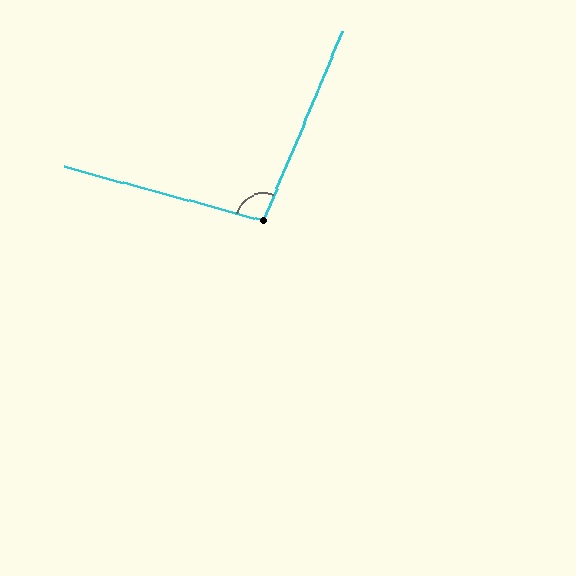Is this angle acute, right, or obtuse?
It is obtuse.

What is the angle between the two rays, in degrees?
Approximately 97 degrees.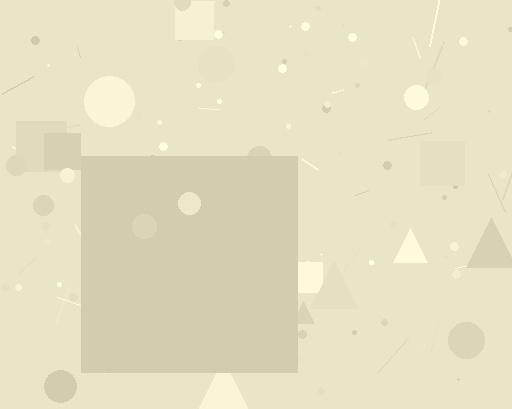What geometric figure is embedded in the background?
A square is embedded in the background.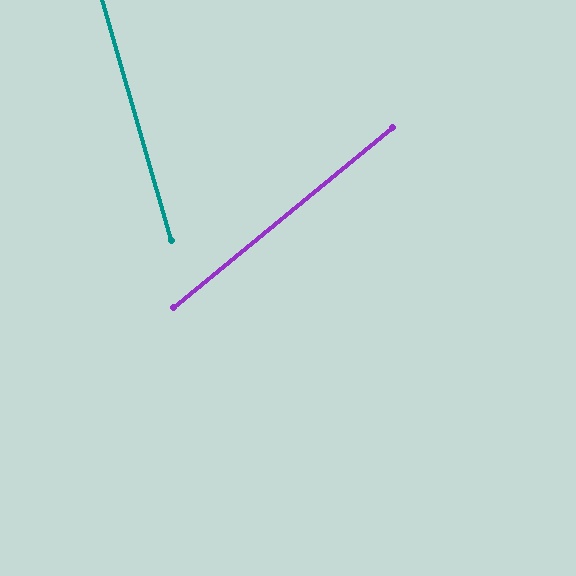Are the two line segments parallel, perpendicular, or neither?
Neither parallel nor perpendicular — they differ by about 67°.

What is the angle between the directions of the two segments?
Approximately 67 degrees.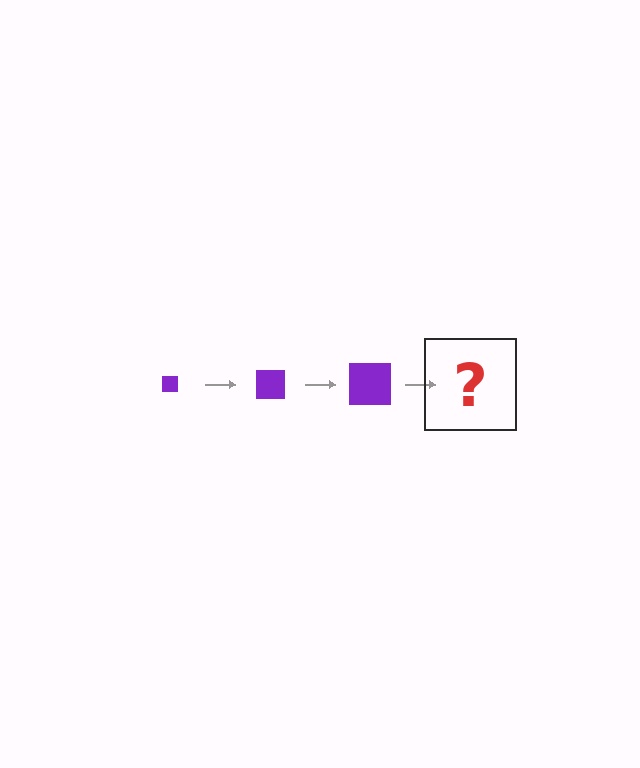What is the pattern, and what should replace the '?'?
The pattern is that the square gets progressively larger each step. The '?' should be a purple square, larger than the previous one.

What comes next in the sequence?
The next element should be a purple square, larger than the previous one.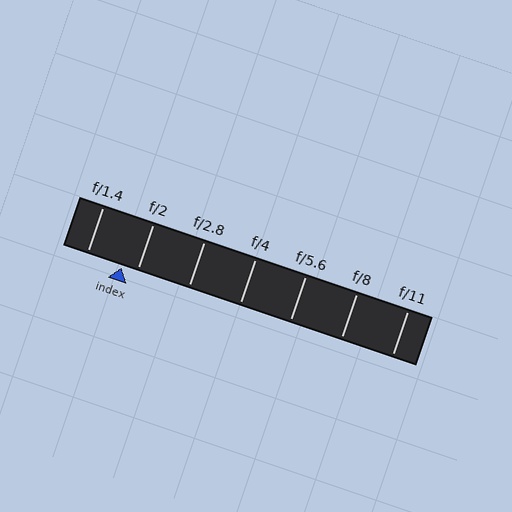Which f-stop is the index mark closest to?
The index mark is closest to f/2.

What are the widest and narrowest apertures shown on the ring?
The widest aperture shown is f/1.4 and the narrowest is f/11.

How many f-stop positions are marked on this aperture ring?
There are 7 f-stop positions marked.